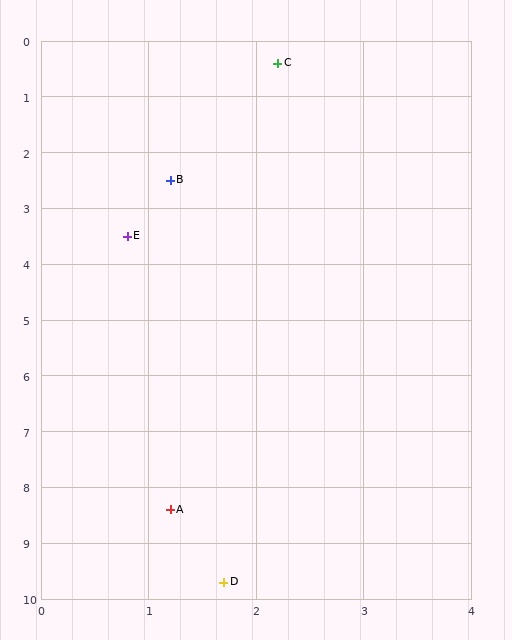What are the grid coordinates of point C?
Point C is at approximately (2.2, 0.4).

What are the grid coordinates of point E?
Point E is at approximately (0.8, 3.5).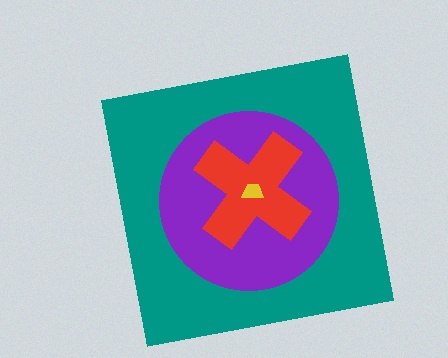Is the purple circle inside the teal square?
Yes.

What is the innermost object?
The yellow trapezoid.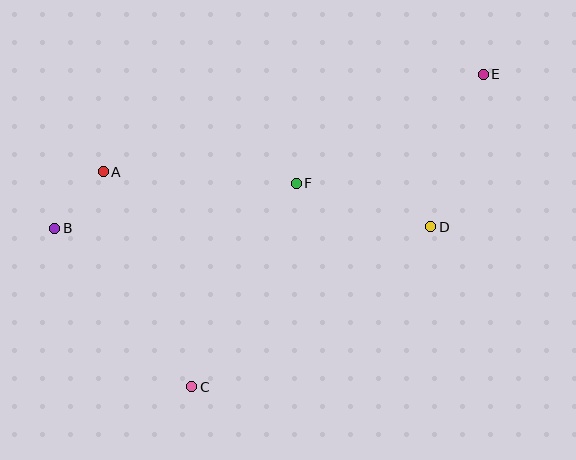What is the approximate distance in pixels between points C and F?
The distance between C and F is approximately 229 pixels.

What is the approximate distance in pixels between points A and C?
The distance between A and C is approximately 233 pixels.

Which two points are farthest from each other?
Points B and E are farthest from each other.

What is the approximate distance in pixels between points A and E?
The distance between A and E is approximately 392 pixels.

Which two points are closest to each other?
Points A and B are closest to each other.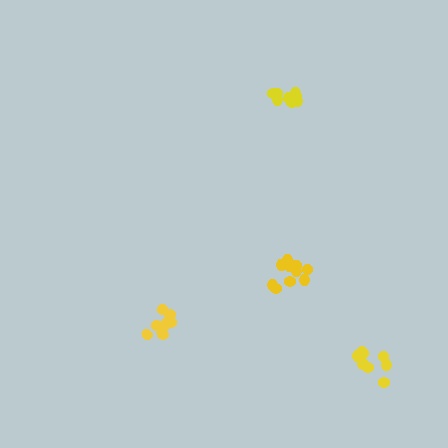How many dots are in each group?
Group 1: 8 dots, Group 2: 10 dots, Group 3: 8 dots, Group 4: 8 dots (34 total).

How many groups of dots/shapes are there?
There are 4 groups.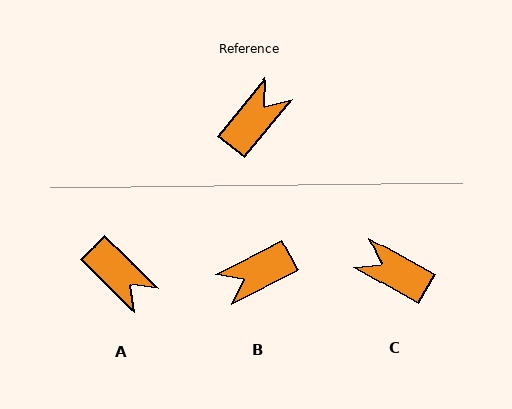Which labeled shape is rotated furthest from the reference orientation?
B, about 157 degrees away.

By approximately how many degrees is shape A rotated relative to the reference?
Approximately 96 degrees clockwise.